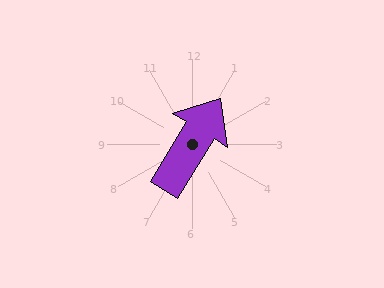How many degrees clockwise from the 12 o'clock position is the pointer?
Approximately 32 degrees.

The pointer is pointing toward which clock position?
Roughly 1 o'clock.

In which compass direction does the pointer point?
Northeast.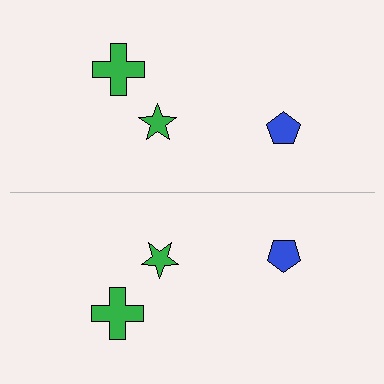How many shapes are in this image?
There are 6 shapes in this image.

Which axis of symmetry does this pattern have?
The pattern has a horizontal axis of symmetry running through the center of the image.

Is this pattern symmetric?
Yes, this pattern has bilateral (reflection) symmetry.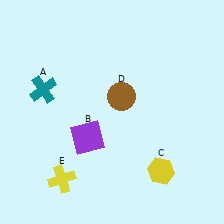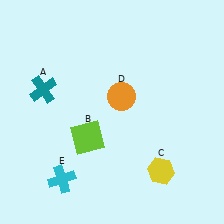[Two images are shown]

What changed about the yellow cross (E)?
In Image 1, E is yellow. In Image 2, it changed to cyan.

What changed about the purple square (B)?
In Image 1, B is purple. In Image 2, it changed to lime.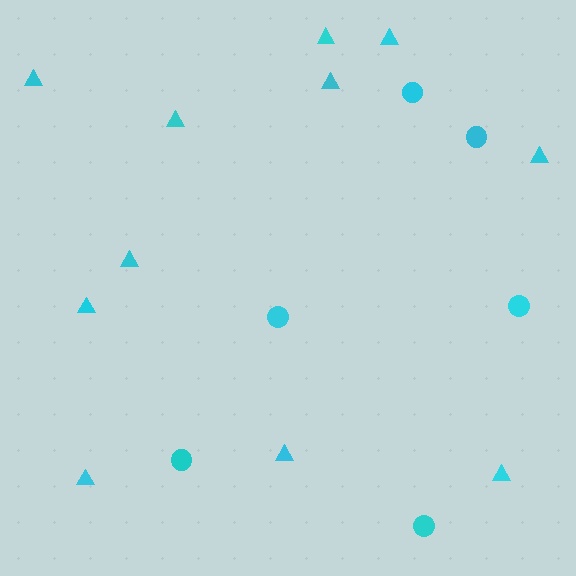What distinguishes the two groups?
There are 2 groups: one group of triangles (11) and one group of circles (6).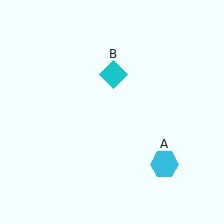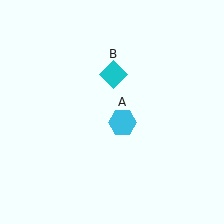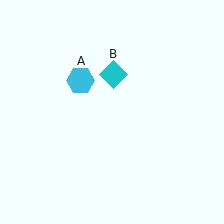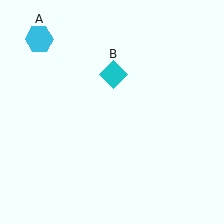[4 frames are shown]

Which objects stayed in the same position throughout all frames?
Cyan diamond (object B) remained stationary.